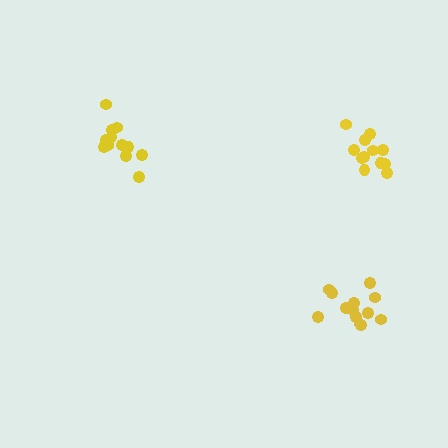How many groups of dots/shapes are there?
There are 3 groups.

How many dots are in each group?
Group 1: 12 dots, Group 2: 13 dots, Group 3: 12 dots (37 total).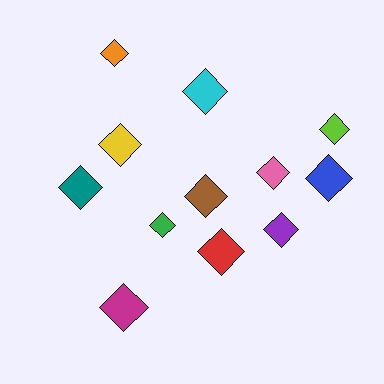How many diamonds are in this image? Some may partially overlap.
There are 12 diamonds.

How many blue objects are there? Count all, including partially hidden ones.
There is 1 blue object.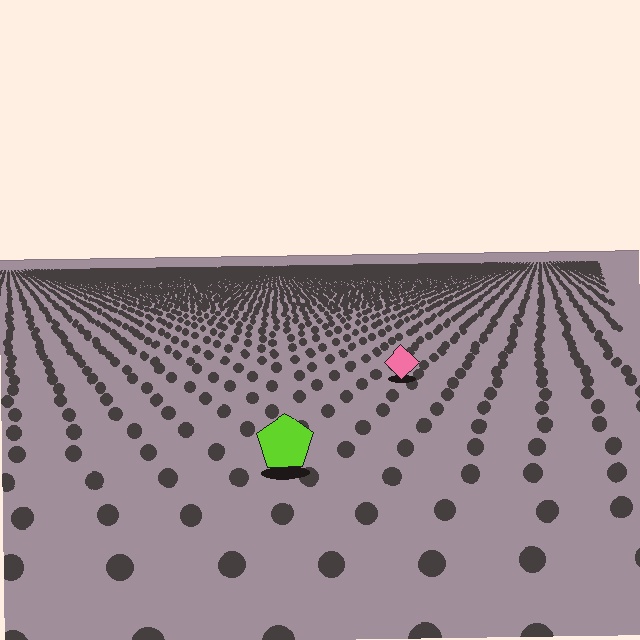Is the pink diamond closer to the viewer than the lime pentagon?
No. The lime pentagon is closer — you can tell from the texture gradient: the ground texture is coarser near it.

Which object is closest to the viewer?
The lime pentagon is closest. The texture marks near it are larger and more spread out.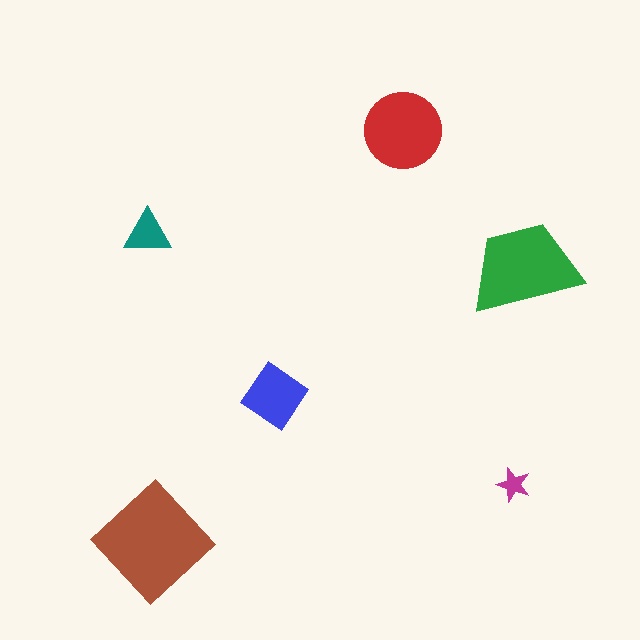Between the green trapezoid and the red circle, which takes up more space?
The green trapezoid.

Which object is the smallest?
The magenta star.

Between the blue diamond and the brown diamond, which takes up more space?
The brown diamond.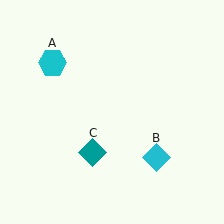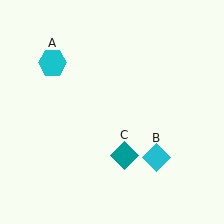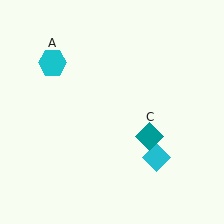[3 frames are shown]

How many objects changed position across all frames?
1 object changed position: teal diamond (object C).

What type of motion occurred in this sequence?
The teal diamond (object C) rotated counterclockwise around the center of the scene.